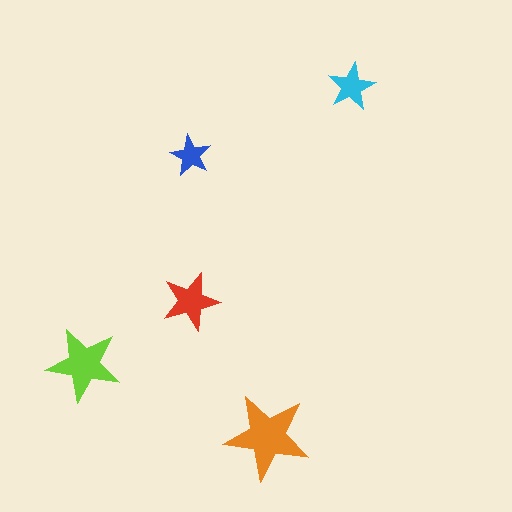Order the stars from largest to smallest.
the orange one, the lime one, the red one, the cyan one, the blue one.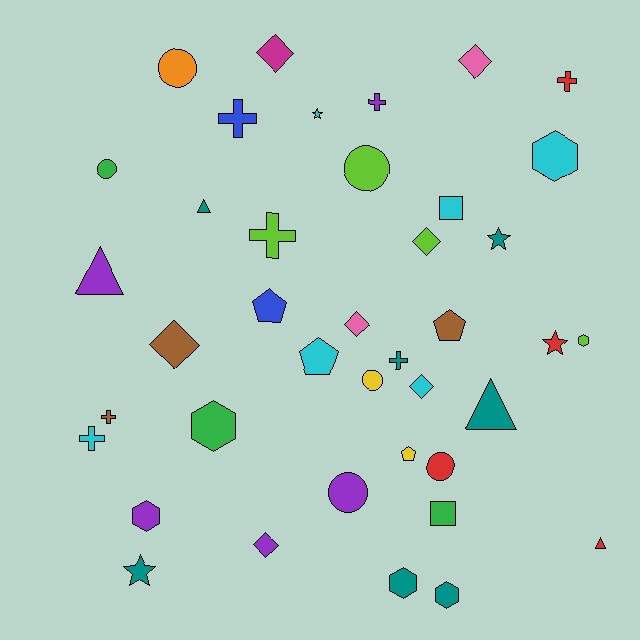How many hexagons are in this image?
There are 6 hexagons.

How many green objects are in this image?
There are 3 green objects.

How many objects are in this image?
There are 40 objects.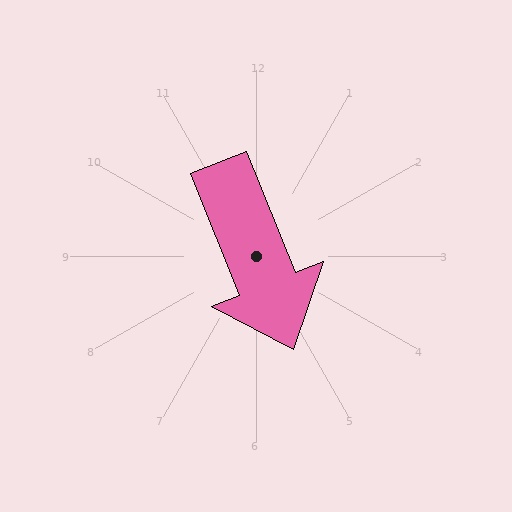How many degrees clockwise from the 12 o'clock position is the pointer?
Approximately 158 degrees.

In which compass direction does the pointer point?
South.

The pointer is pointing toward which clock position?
Roughly 5 o'clock.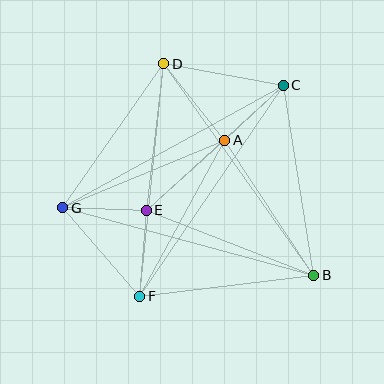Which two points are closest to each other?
Points A and C are closest to each other.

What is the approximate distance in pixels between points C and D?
The distance between C and D is approximately 122 pixels.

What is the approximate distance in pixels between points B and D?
The distance between B and D is approximately 259 pixels.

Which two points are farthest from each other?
Points B and G are farthest from each other.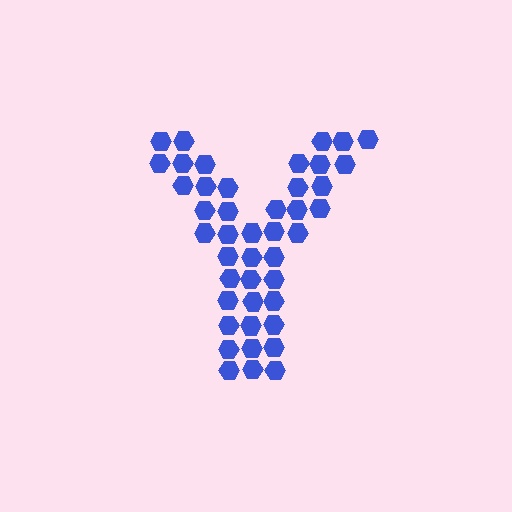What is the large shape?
The large shape is the letter Y.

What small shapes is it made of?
It is made of small hexagons.